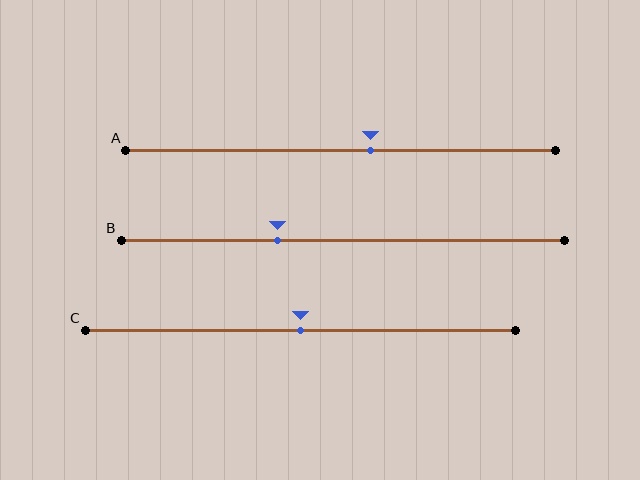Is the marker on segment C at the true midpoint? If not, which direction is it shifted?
Yes, the marker on segment C is at the true midpoint.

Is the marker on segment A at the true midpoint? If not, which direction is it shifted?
No, the marker on segment A is shifted to the right by about 7% of the segment length.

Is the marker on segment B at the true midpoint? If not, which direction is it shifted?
No, the marker on segment B is shifted to the left by about 15% of the segment length.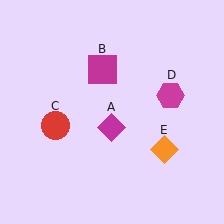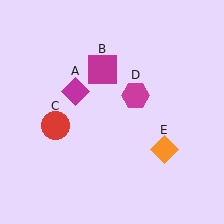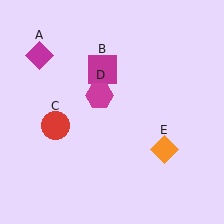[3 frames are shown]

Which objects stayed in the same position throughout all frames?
Magenta square (object B) and red circle (object C) and orange diamond (object E) remained stationary.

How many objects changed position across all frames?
2 objects changed position: magenta diamond (object A), magenta hexagon (object D).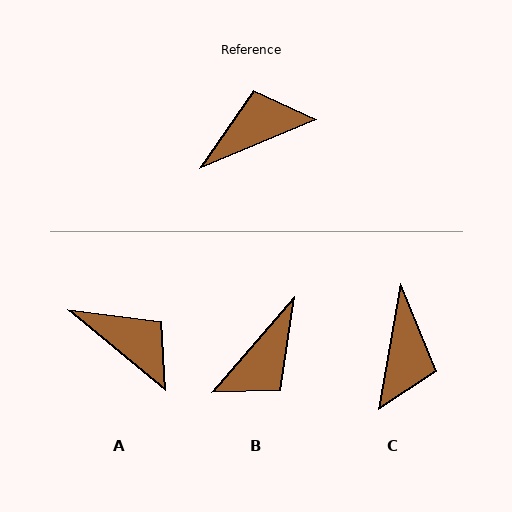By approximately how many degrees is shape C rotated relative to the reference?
Approximately 123 degrees clockwise.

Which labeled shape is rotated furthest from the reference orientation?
B, about 154 degrees away.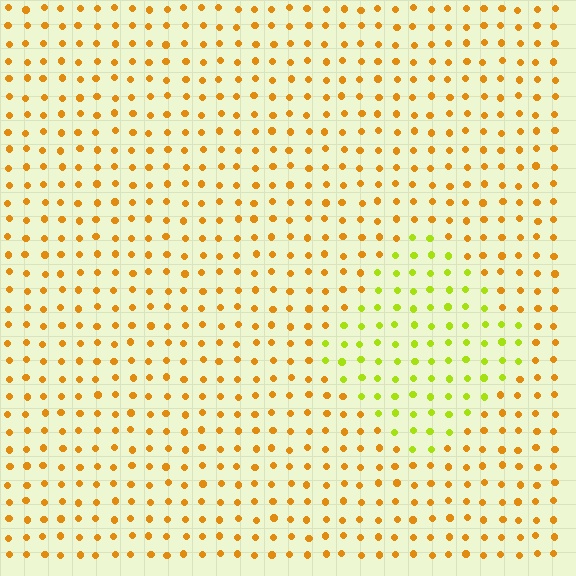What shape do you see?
I see a diamond.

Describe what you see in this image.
The image is filled with small orange elements in a uniform arrangement. A diamond-shaped region is visible where the elements are tinted to a slightly different hue, forming a subtle color boundary.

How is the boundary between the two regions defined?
The boundary is defined purely by a slight shift in hue (about 42 degrees). Spacing, size, and orientation are identical on both sides.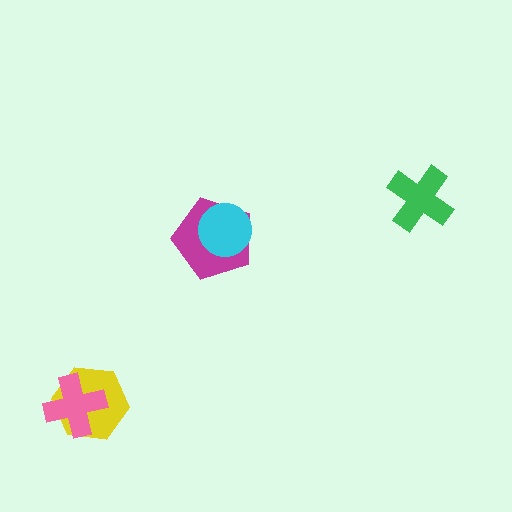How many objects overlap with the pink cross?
1 object overlaps with the pink cross.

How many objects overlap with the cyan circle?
1 object overlaps with the cyan circle.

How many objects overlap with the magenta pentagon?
1 object overlaps with the magenta pentagon.